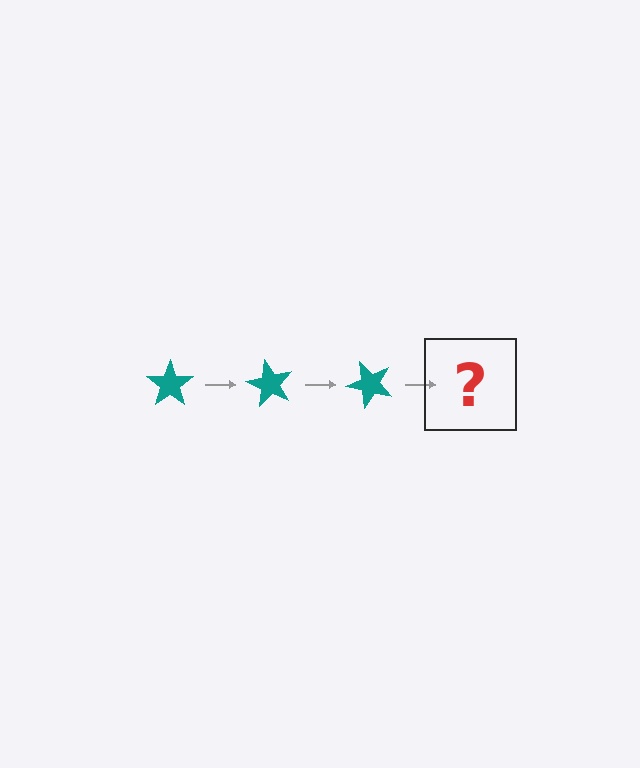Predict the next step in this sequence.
The next step is a teal star rotated 180 degrees.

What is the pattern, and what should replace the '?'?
The pattern is that the star rotates 60 degrees each step. The '?' should be a teal star rotated 180 degrees.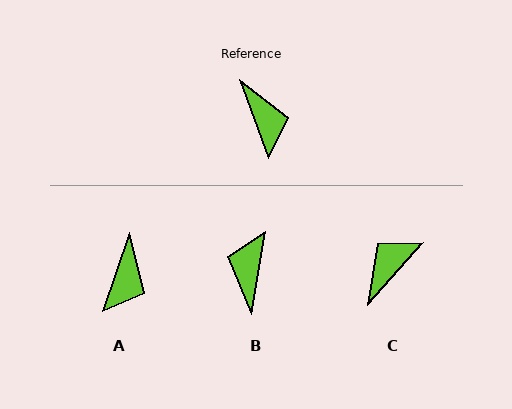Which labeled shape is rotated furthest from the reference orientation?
B, about 151 degrees away.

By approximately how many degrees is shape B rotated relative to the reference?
Approximately 151 degrees counter-clockwise.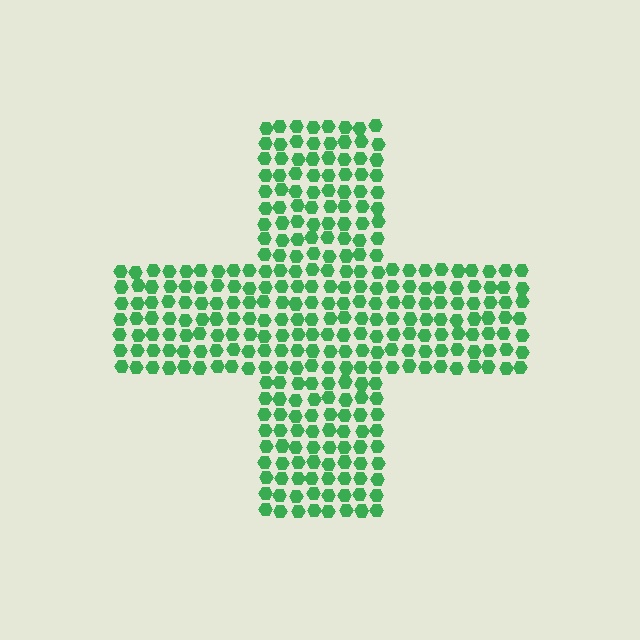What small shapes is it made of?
It is made of small hexagons.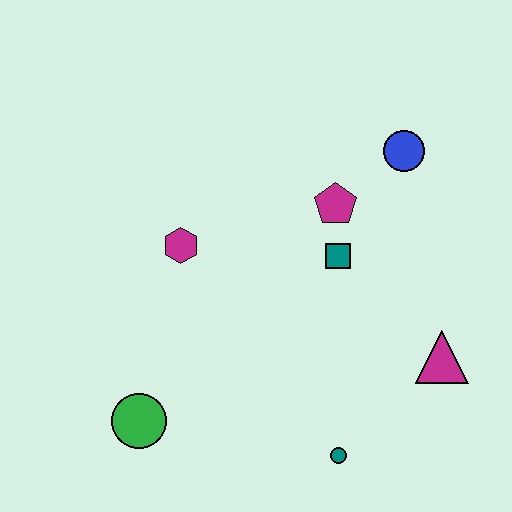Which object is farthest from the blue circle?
The green circle is farthest from the blue circle.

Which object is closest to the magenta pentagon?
The teal square is closest to the magenta pentagon.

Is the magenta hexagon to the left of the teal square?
Yes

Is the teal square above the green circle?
Yes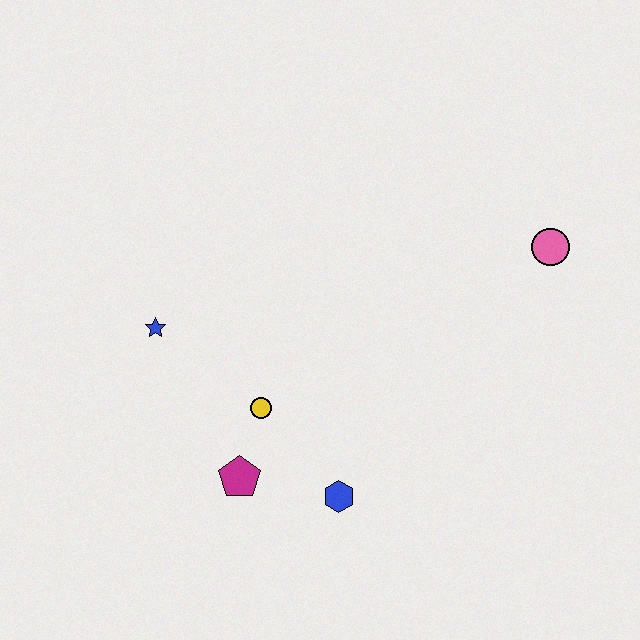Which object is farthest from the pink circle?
The blue star is farthest from the pink circle.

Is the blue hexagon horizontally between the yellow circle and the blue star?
No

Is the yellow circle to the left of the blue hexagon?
Yes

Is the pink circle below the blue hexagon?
No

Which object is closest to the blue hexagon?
The magenta pentagon is closest to the blue hexagon.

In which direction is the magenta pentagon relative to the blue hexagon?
The magenta pentagon is to the left of the blue hexagon.